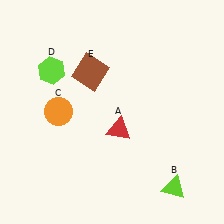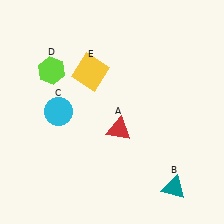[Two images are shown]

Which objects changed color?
B changed from lime to teal. C changed from orange to cyan. E changed from brown to yellow.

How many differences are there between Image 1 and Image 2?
There are 3 differences between the two images.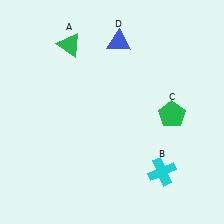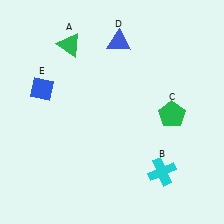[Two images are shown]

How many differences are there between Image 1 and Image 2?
There is 1 difference between the two images.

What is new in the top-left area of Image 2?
A blue diamond (E) was added in the top-left area of Image 2.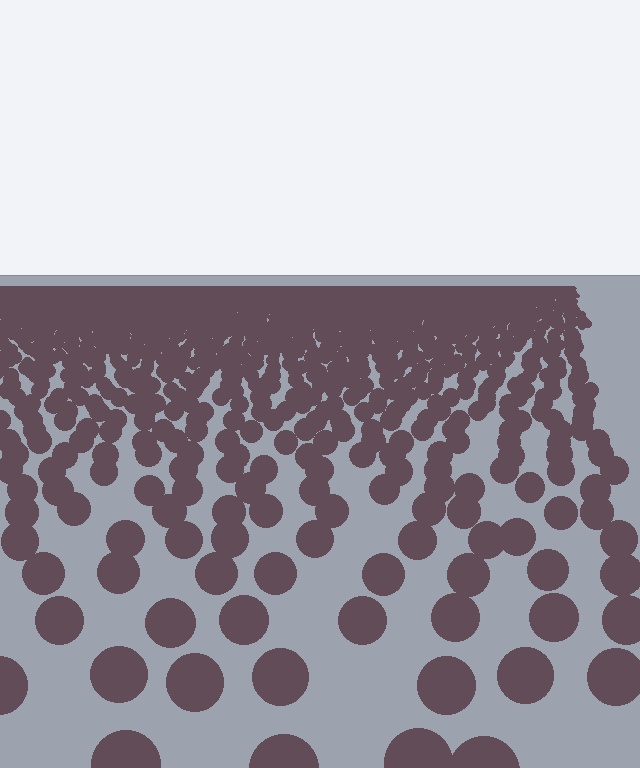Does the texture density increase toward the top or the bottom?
Density increases toward the top.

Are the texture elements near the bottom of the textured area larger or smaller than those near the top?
Larger. Near the bottom, elements are closer to the viewer and appear at a bigger on-screen size.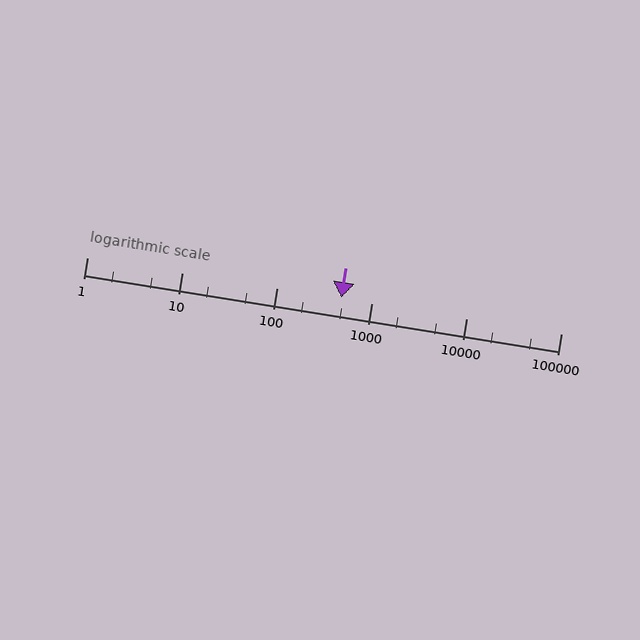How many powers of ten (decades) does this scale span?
The scale spans 5 decades, from 1 to 100000.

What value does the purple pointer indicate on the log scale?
The pointer indicates approximately 480.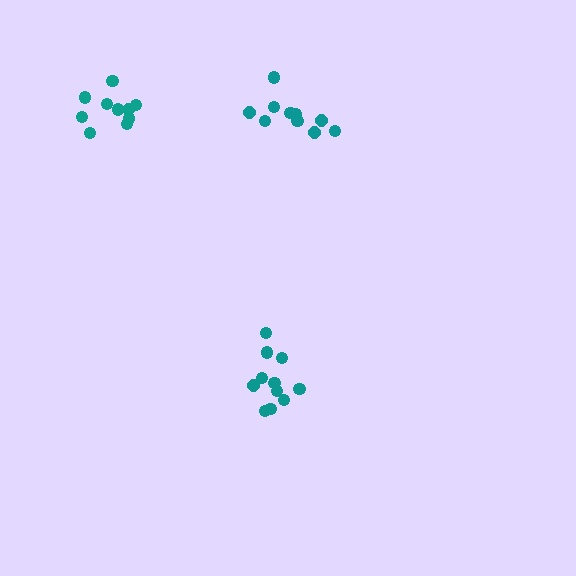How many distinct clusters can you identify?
There are 3 distinct clusters.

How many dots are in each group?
Group 1: 11 dots, Group 2: 10 dots, Group 3: 10 dots (31 total).